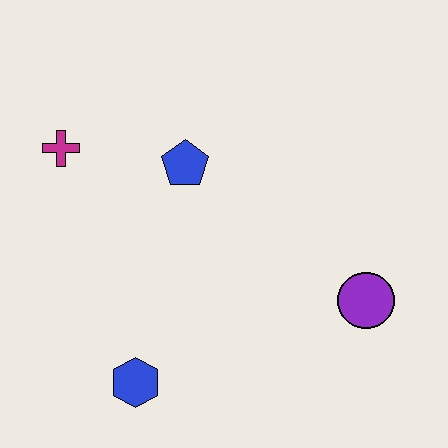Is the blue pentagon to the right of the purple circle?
No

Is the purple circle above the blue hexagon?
Yes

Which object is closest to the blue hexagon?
The blue pentagon is closest to the blue hexagon.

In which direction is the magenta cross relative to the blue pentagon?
The magenta cross is to the left of the blue pentagon.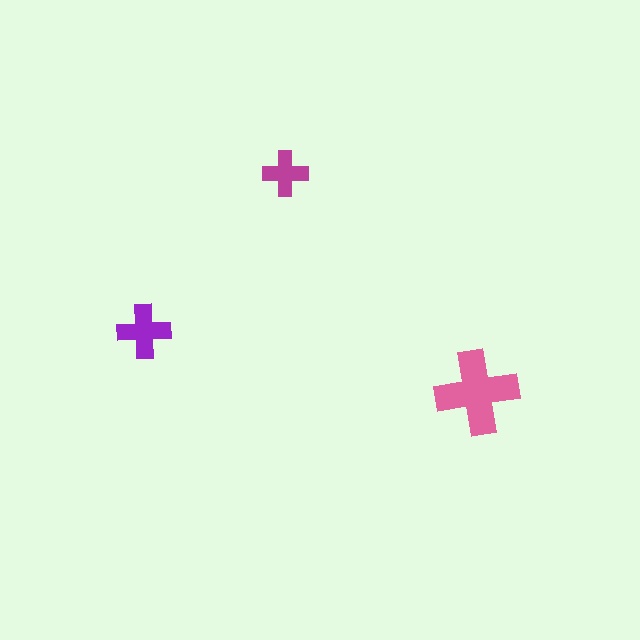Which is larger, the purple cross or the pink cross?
The pink one.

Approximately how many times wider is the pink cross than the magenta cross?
About 2 times wider.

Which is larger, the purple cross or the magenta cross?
The purple one.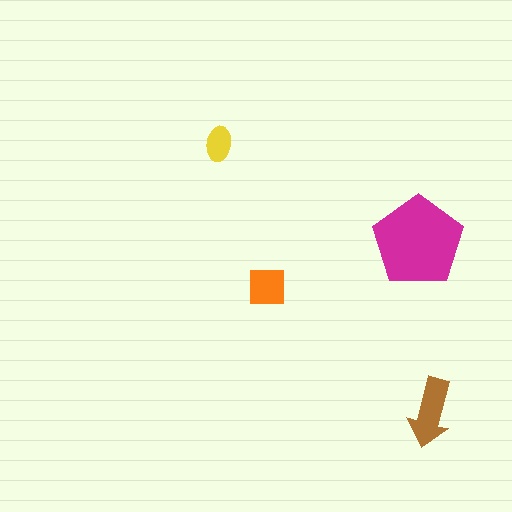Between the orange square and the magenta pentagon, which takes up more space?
The magenta pentagon.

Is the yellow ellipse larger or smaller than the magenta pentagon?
Smaller.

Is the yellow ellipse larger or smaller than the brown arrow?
Smaller.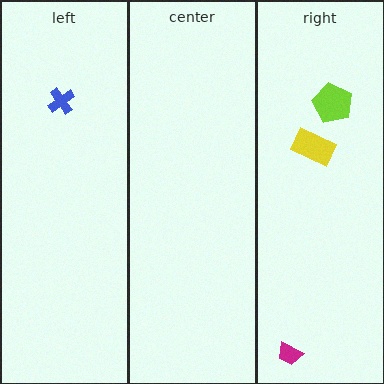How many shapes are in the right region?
3.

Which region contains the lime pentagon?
The right region.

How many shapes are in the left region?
1.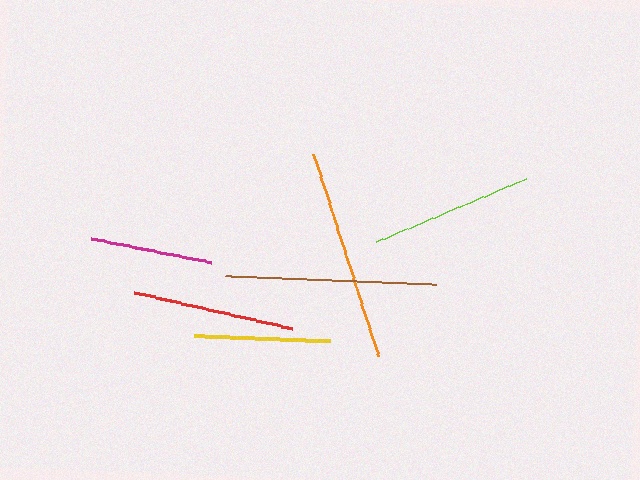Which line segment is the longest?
The orange line is the longest at approximately 213 pixels.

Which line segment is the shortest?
The magenta line is the shortest at approximately 122 pixels.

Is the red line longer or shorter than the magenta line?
The red line is longer than the magenta line.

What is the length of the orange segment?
The orange segment is approximately 213 pixels long.